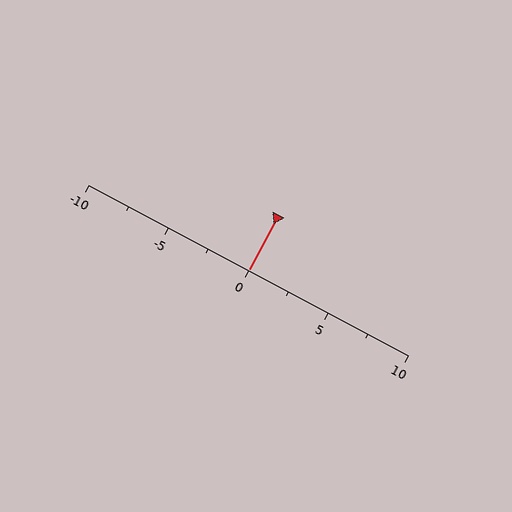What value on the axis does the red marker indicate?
The marker indicates approximately 0.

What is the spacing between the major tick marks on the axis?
The major ticks are spaced 5 apart.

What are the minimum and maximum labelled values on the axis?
The axis runs from -10 to 10.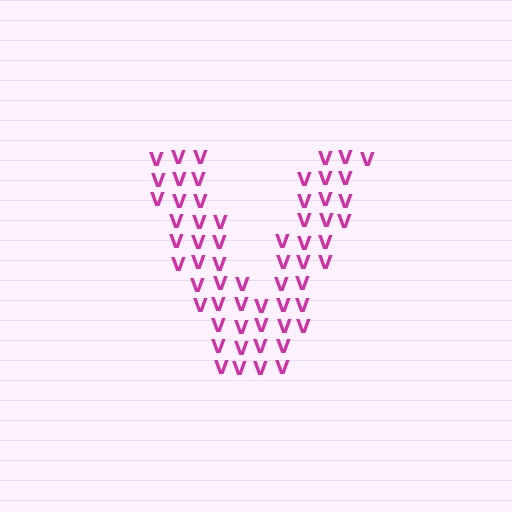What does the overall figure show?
The overall figure shows the letter V.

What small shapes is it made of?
It is made of small letter V's.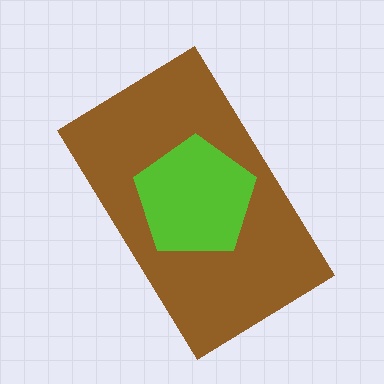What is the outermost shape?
The brown rectangle.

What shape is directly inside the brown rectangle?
The lime pentagon.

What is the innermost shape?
The lime pentagon.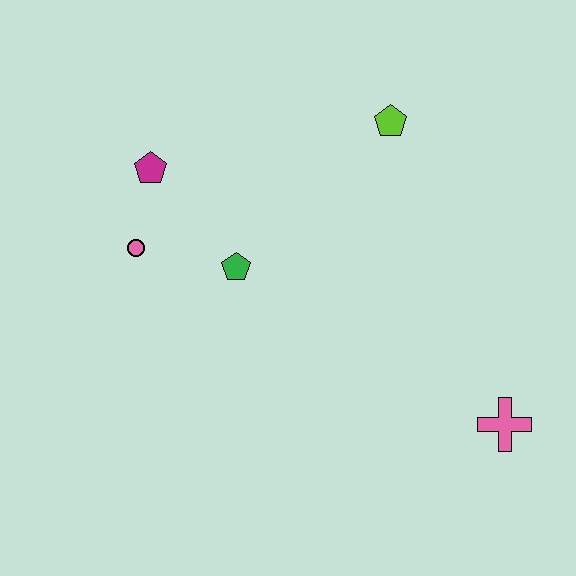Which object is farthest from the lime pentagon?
The pink cross is farthest from the lime pentagon.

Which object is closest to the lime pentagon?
The green pentagon is closest to the lime pentagon.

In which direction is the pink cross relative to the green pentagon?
The pink cross is to the right of the green pentagon.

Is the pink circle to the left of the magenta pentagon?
Yes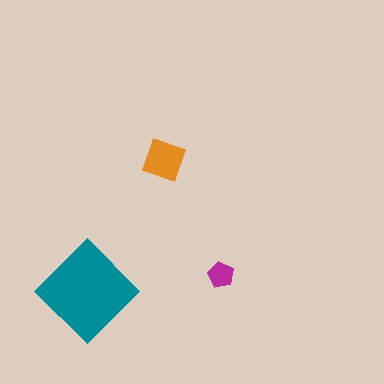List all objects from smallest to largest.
The magenta pentagon, the orange square, the teal diamond.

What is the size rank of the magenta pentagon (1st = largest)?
3rd.